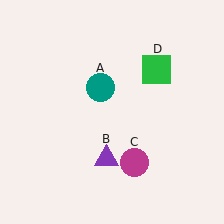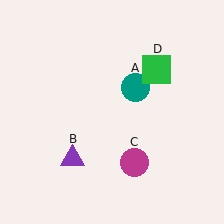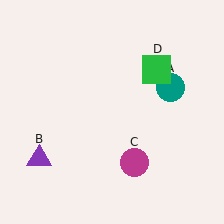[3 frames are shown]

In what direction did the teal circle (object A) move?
The teal circle (object A) moved right.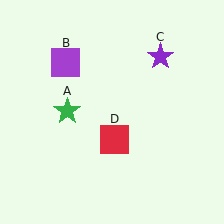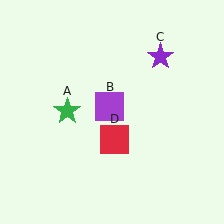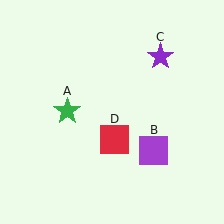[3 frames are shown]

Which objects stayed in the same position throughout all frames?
Green star (object A) and purple star (object C) and red square (object D) remained stationary.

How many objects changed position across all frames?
1 object changed position: purple square (object B).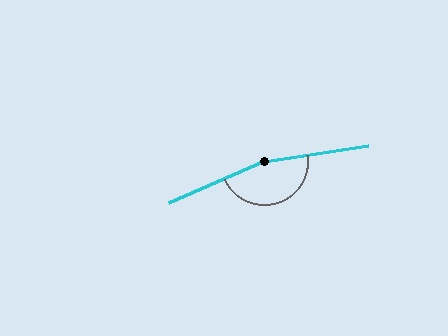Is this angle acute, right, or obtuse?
It is obtuse.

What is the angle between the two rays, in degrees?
Approximately 165 degrees.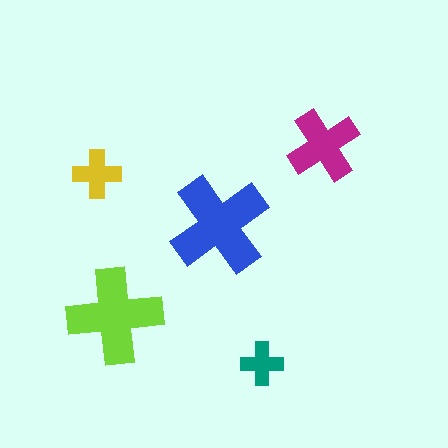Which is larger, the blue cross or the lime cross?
The blue one.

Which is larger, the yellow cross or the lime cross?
The lime one.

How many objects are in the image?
There are 5 objects in the image.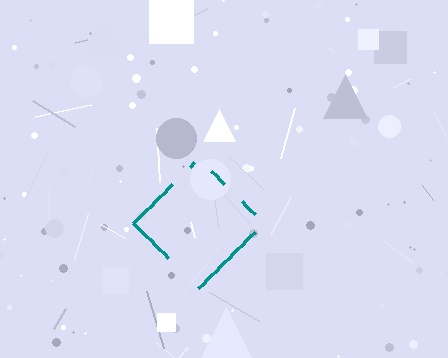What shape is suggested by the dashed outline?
The dashed outline suggests a diamond.